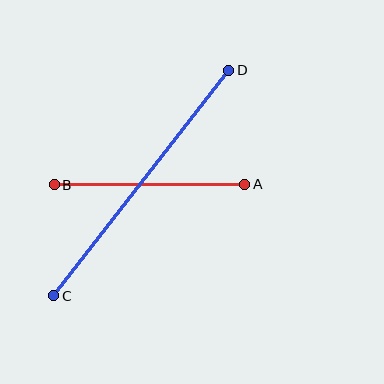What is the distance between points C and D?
The distance is approximately 285 pixels.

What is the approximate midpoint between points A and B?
The midpoint is at approximately (150, 185) pixels.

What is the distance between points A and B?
The distance is approximately 190 pixels.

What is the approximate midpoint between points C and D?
The midpoint is at approximately (141, 183) pixels.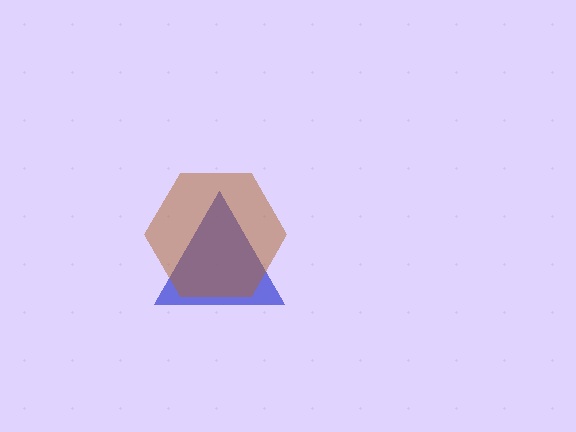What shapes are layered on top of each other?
The layered shapes are: a blue triangle, a brown hexagon.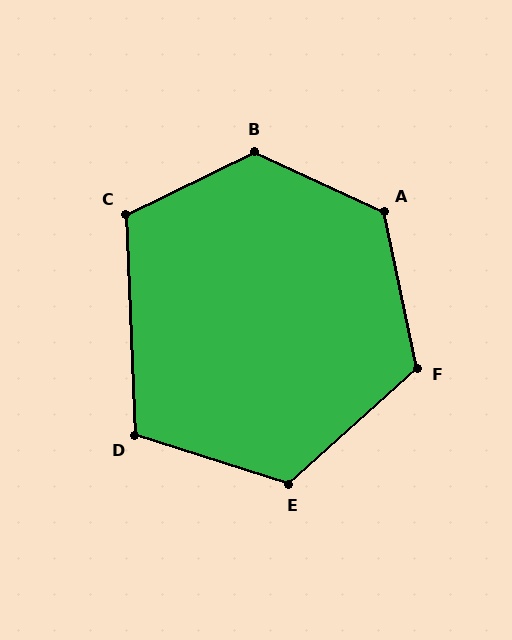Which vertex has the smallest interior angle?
D, at approximately 110 degrees.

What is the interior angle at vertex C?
Approximately 114 degrees (obtuse).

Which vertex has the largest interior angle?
B, at approximately 130 degrees.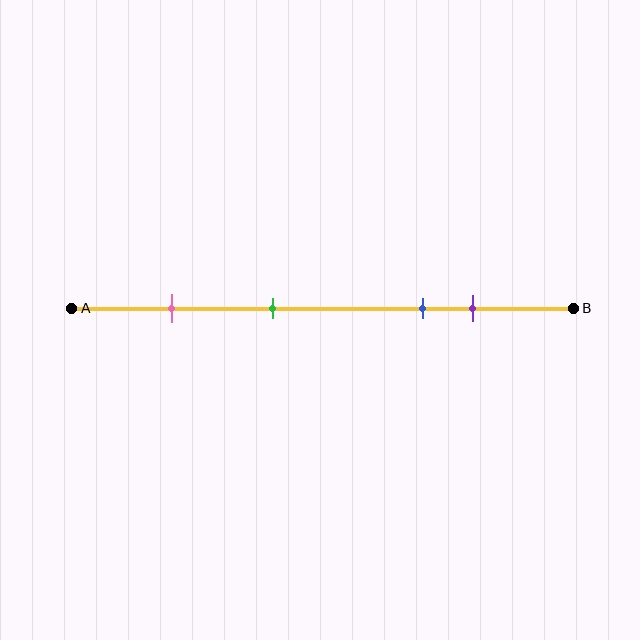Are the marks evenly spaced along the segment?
No, the marks are not evenly spaced.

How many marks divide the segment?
There are 4 marks dividing the segment.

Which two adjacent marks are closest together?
The blue and purple marks are the closest adjacent pair.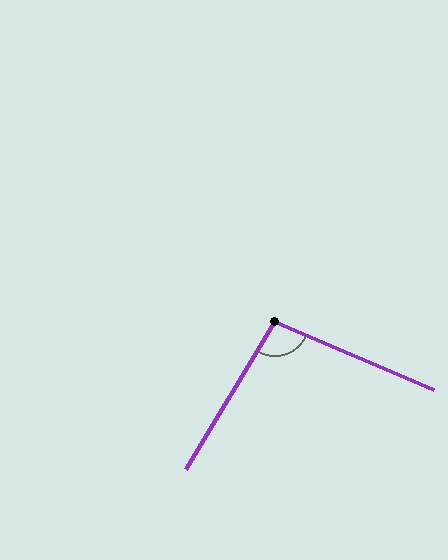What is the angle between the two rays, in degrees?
Approximately 98 degrees.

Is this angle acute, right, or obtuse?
It is obtuse.